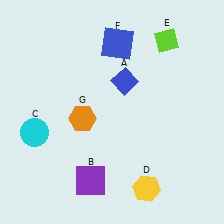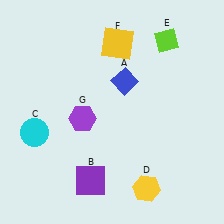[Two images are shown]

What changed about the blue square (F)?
In Image 1, F is blue. In Image 2, it changed to yellow.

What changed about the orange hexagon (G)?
In Image 1, G is orange. In Image 2, it changed to purple.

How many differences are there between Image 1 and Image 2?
There are 2 differences between the two images.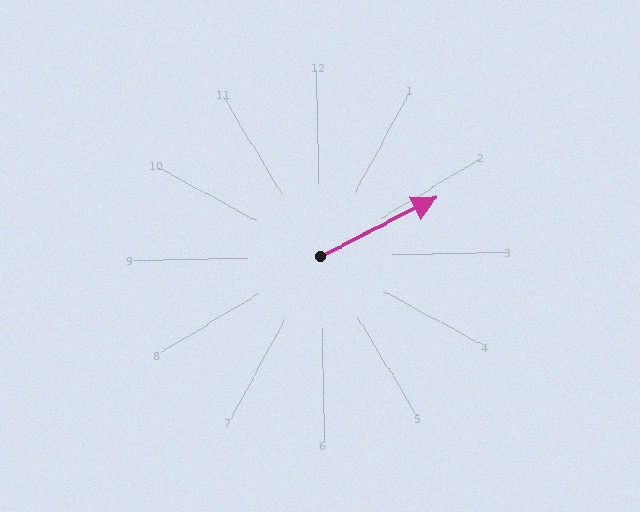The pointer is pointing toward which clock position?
Roughly 2 o'clock.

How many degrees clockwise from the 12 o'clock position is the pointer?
Approximately 64 degrees.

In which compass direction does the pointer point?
Northeast.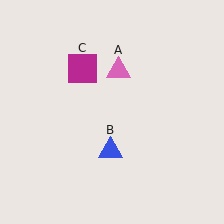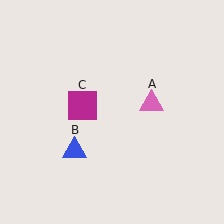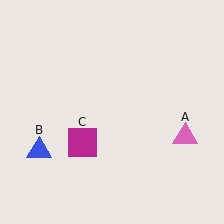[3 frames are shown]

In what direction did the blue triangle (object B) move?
The blue triangle (object B) moved left.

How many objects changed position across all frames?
3 objects changed position: pink triangle (object A), blue triangle (object B), magenta square (object C).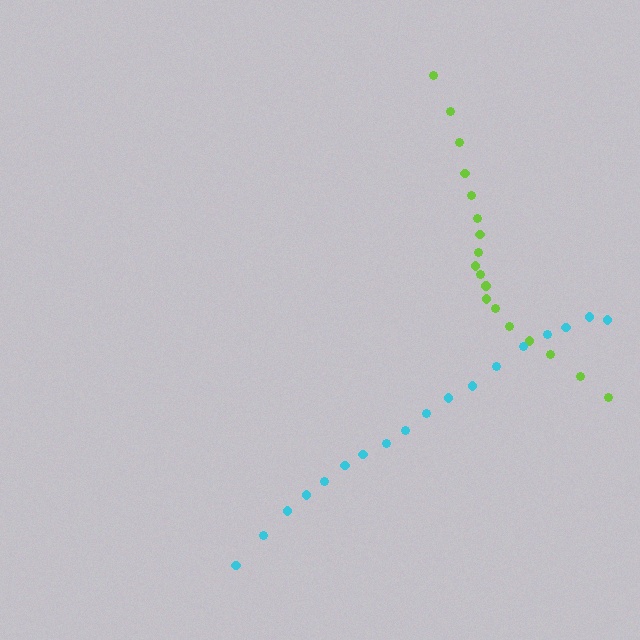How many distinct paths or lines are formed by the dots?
There are 2 distinct paths.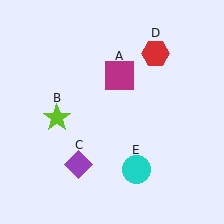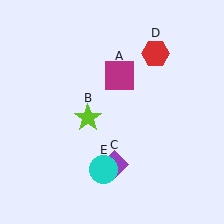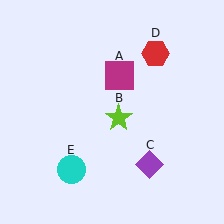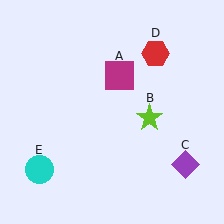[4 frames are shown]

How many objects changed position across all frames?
3 objects changed position: lime star (object B), purple diamond (object C), cyan circle (object E).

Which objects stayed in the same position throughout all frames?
Magenta square (object A) and red hexagon (object D) remained stationary.